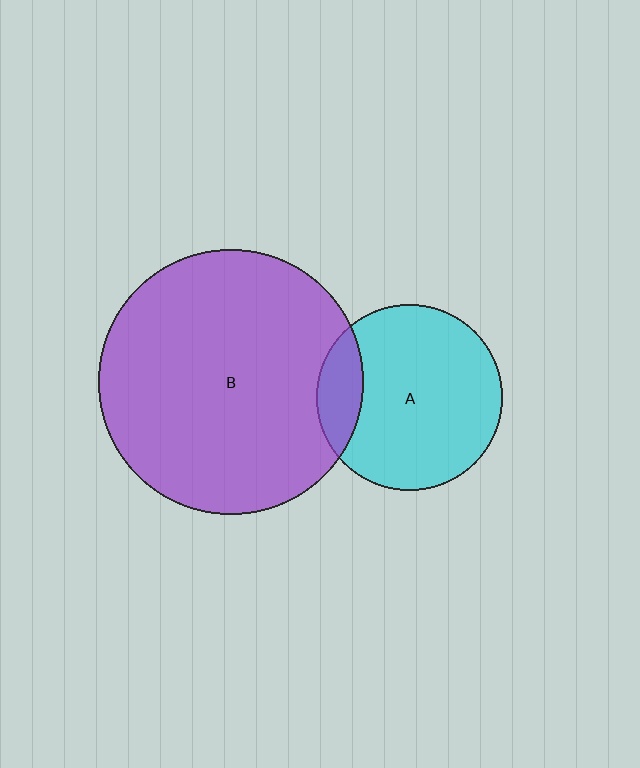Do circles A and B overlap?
Yes.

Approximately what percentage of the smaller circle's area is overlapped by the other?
Approximately 15%.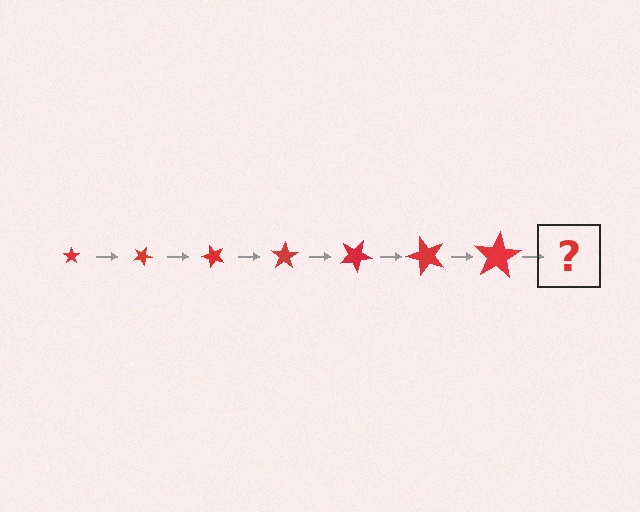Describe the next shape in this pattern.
It should be a star, larger than the previous one and rotated 175 degrees from the start.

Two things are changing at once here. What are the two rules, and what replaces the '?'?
The two rules are that the star grows larger each step and it rotates 25 degrees each step. The '?' should be a star, larger than the previous one and rotated 175 degrees from the start.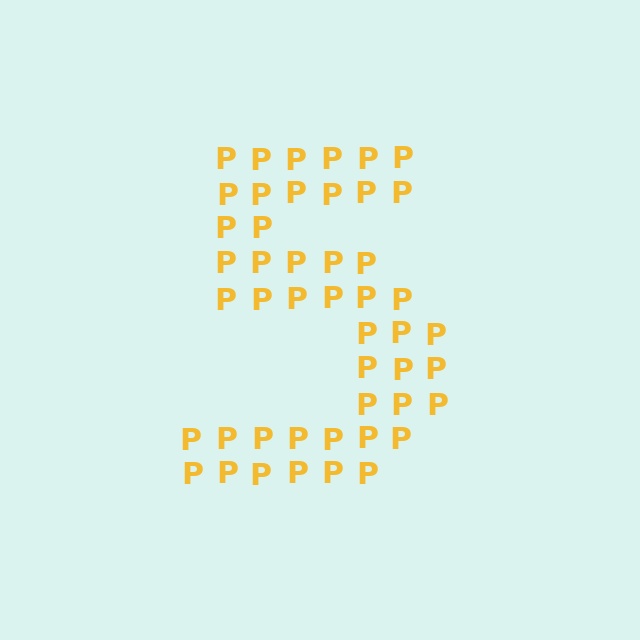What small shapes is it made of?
It is made of small letter P's.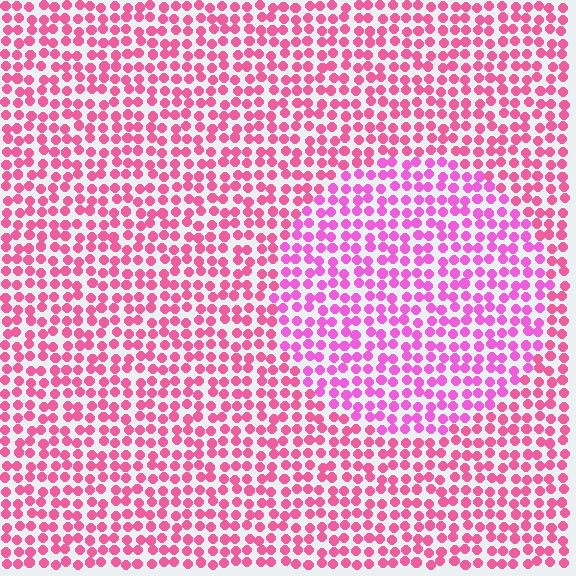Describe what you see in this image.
The image is filled with small pink elements in a uniform arrangement. A circle-shaped region is visible where the elements are tinted to a slightly different hue, forming a subtle color boundary.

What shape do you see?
I see a circle.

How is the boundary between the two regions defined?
The boundary is defined purely by a slight shift in hue (about 26 degrees). Spacing, size, and orientation are identical on both sides.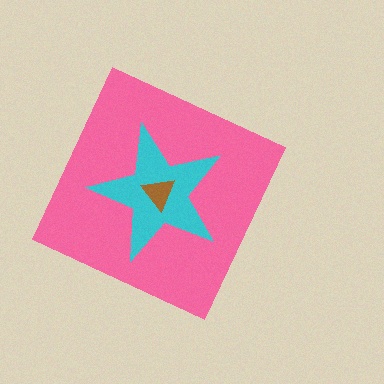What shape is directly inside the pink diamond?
The cyan star.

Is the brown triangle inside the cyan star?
Yes.